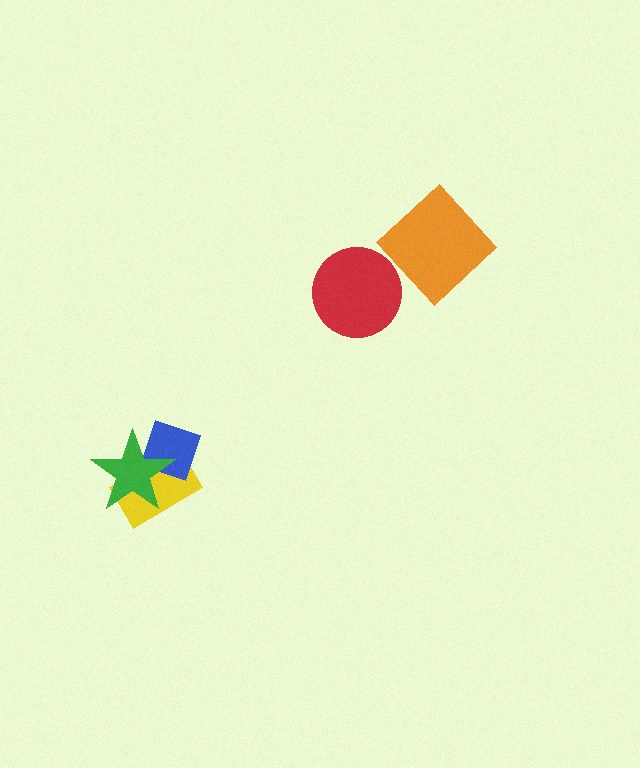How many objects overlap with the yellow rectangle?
2 objects overlap with the yellow rectangle.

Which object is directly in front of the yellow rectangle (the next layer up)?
The blue diamond is directly in front of the yellow rectangle.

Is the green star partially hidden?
No, no other shape covers it.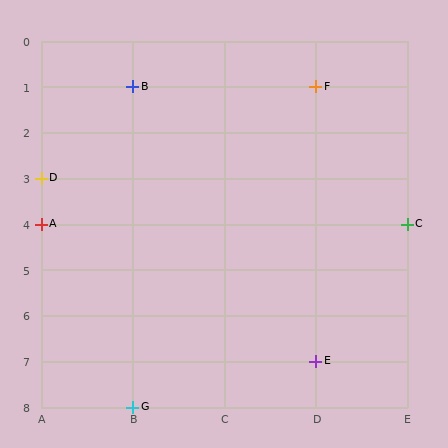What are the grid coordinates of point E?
Point E is at grid coordinates (D, 7).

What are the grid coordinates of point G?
Point G is at grid coordinates (B, 8).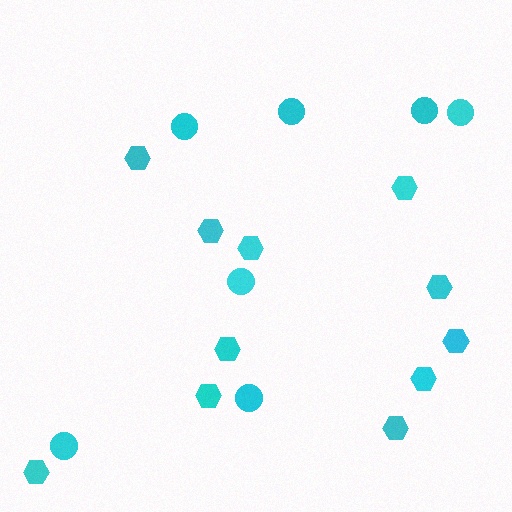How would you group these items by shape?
There are 2 groups: one group of hexagons (11) and one group of circles (7).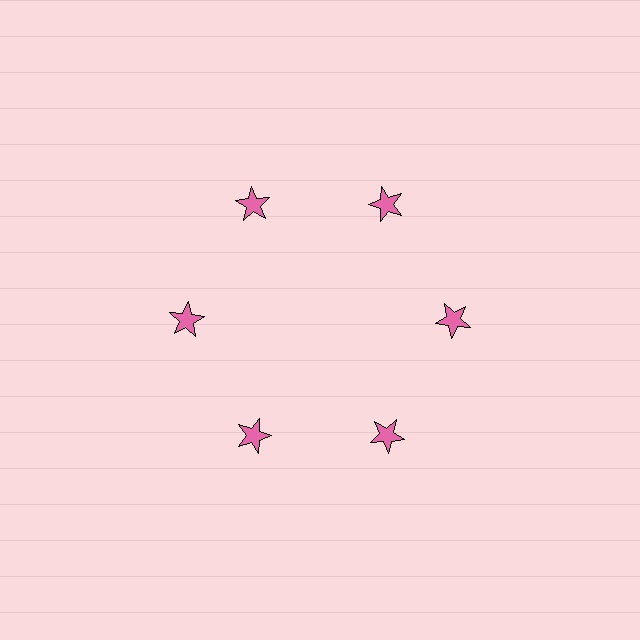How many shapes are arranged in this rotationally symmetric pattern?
There are 6 shapes, arranged in 6 groups of 1.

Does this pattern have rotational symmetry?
Yes, this pattern has 6-fold rotational symmetry. It looks the same after rotating 60 degrees around the center.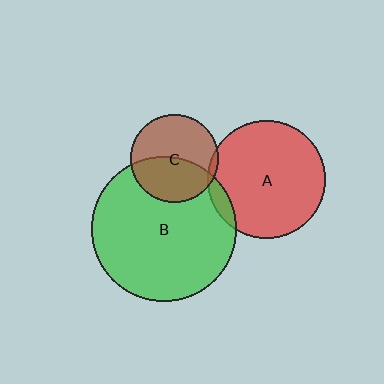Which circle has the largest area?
Circle B (green).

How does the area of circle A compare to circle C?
Approximately 1.8 times.